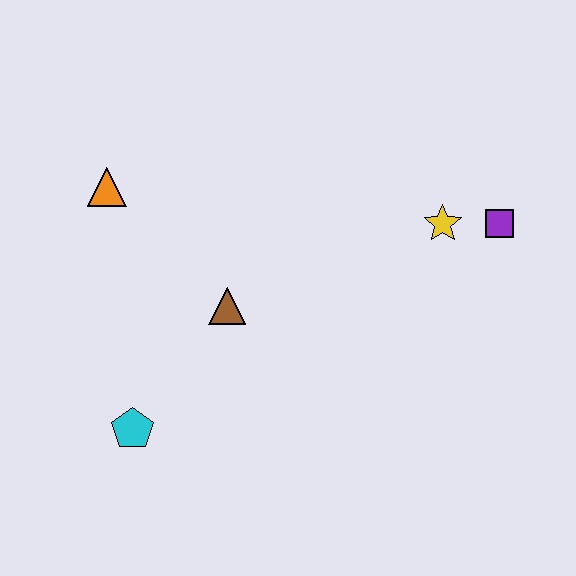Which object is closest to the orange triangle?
The brown triangle is closest to the orange triangle.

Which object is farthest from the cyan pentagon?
The purple square is farthest from the cyan pentagon.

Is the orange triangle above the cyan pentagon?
Yes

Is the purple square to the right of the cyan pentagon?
Yes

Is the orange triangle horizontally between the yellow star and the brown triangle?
No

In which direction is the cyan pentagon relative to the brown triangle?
The cyan pentagon is below the brown triangle.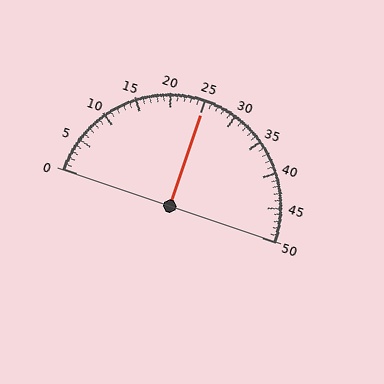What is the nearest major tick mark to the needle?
The nearest major tick mark is 25.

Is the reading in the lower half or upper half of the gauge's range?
The reading is in the upper half of the range (0 to 50).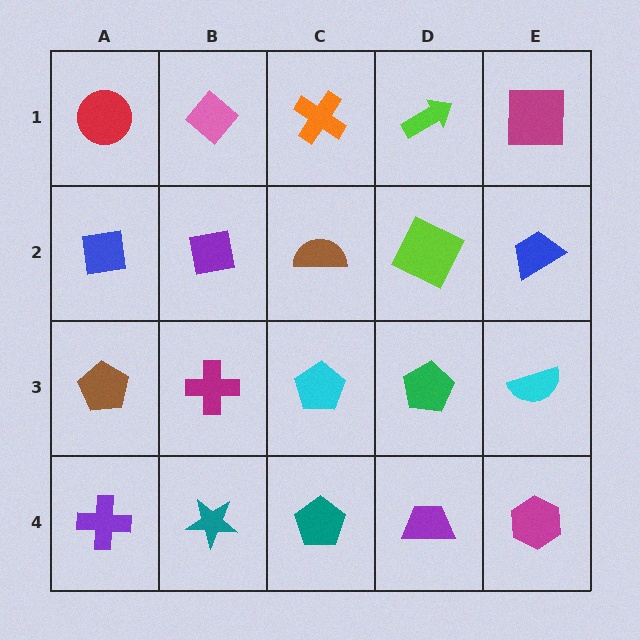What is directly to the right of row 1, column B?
An orange cross.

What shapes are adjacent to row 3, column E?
A blue trapezoid (row 2, column E), a magenta hexagon (row 4, column E), a green pentagon (row 3, column D).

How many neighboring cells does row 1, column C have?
3.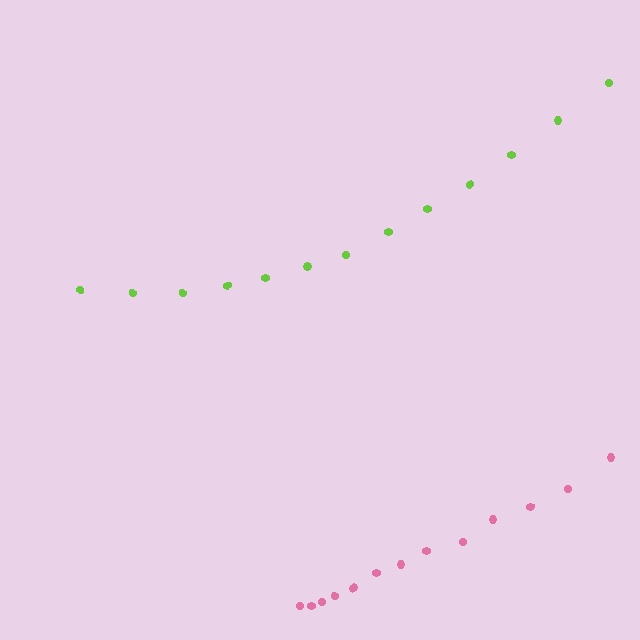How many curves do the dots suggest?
There are 2 distinct paths.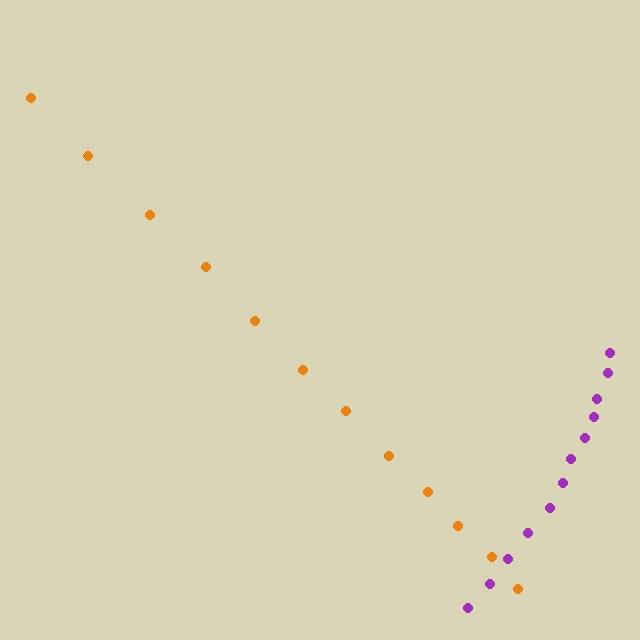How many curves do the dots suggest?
There are 2 distinct paths.